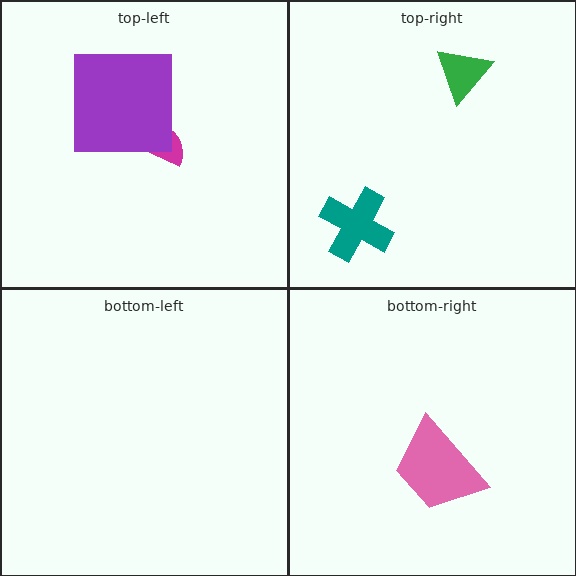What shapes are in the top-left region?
The magenta semicircle, the purple square.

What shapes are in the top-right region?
The green triangle, the teal cross.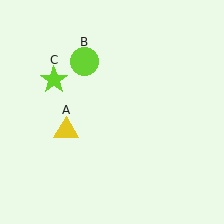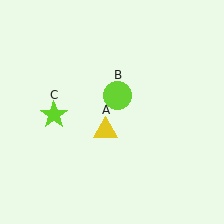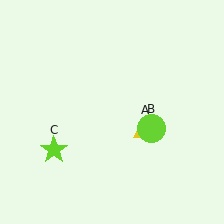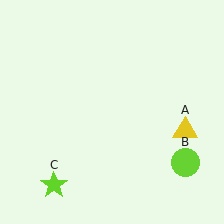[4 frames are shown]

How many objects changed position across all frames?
3 objects changed position: yellow triangle (object A), lime circle (object B), lime star (object C).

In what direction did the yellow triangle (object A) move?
The yellow triangle (object A) moved right.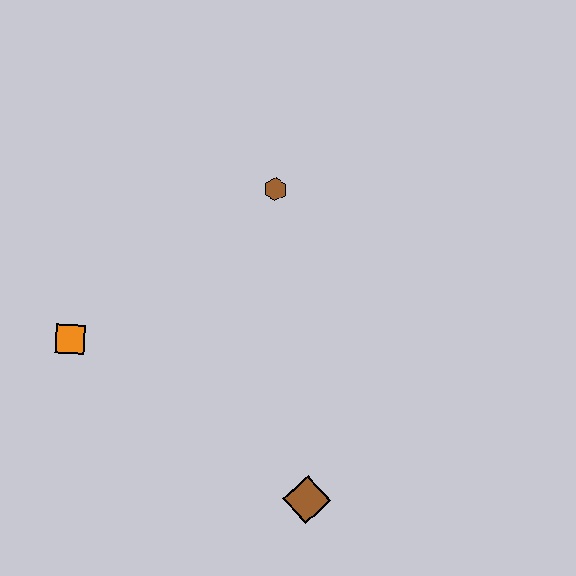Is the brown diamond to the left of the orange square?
No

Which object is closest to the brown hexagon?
The orange square is closest to the brown hexagon.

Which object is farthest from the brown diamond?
The brown hexagon is farthest from the brown diamond.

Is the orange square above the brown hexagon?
No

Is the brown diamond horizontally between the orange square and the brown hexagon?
No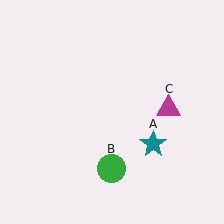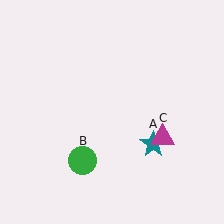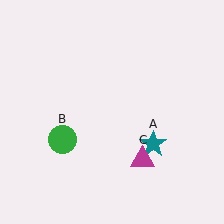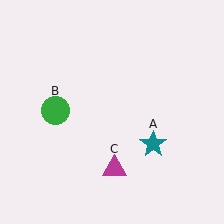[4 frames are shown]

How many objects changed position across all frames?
2 objects changed position: green circle (object B), magenta triangle (object C).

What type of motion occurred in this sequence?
The green circle (object B), magenta triangle (object C) rotated clockwise around the center of the scene.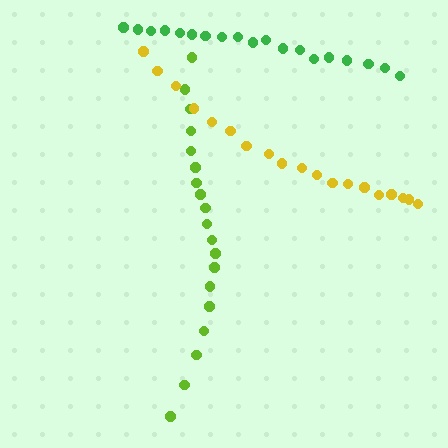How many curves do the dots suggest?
There are 3 distinct paths.